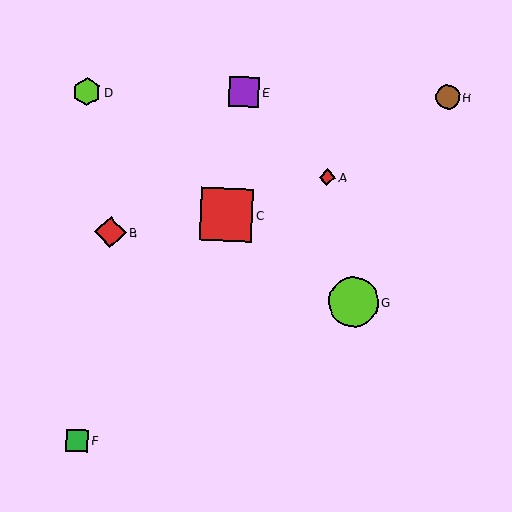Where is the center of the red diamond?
The center of the red diamond is at (327, 177).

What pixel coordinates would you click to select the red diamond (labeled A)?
Click at (327, 177) to select the red diamond A.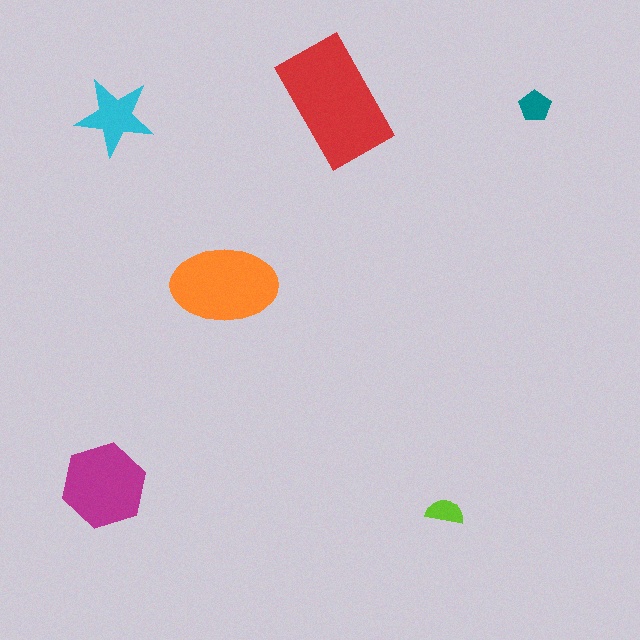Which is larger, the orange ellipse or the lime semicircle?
The orange ellipse.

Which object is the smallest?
The lime semicircle.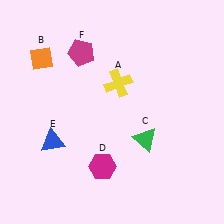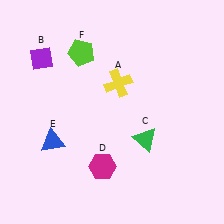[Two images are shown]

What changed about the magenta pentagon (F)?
In Image 1, F is magenta. In Image 2, it changed to lime.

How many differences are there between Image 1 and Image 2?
There are 2 differences between the two images.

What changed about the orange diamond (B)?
In Image 1, B is orange. In Image 2, it changed to purple.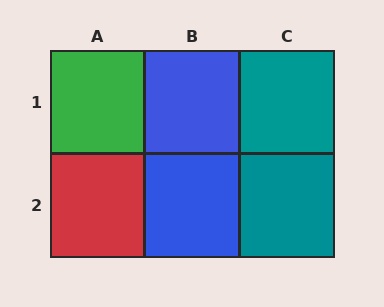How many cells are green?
1 cell is green.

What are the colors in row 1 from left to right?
Green, blue, teal.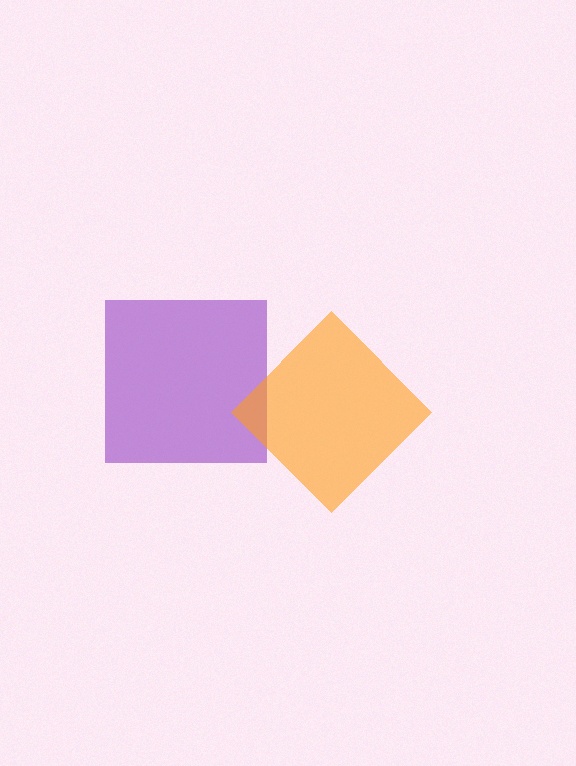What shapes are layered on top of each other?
The layered shapes are: a purple square, an orange diamond.